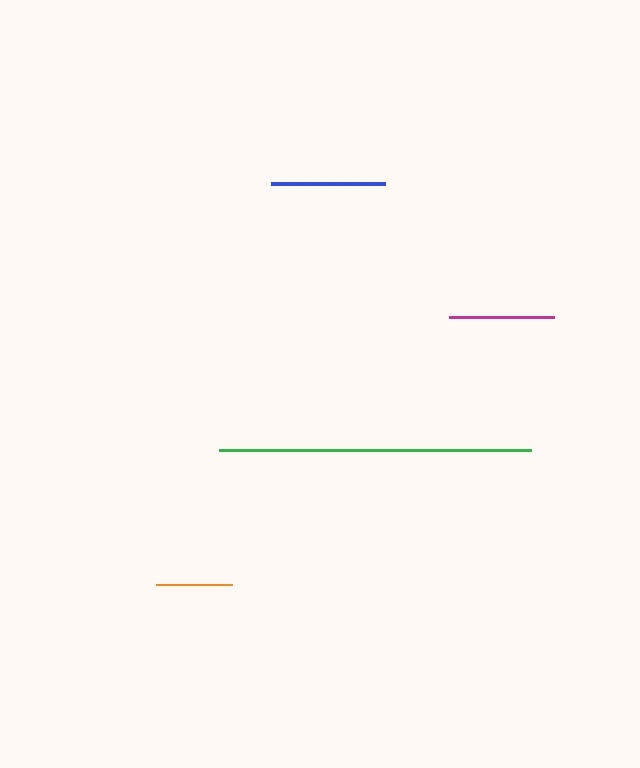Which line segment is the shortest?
The orange line is the shortest at approximately 76 pixels.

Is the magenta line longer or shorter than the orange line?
The magenta line is longer than the orange line.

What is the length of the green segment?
The green segment is approximately 312 pixels long.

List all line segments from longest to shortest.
From longest to shortest: green, blue, magenta, orange.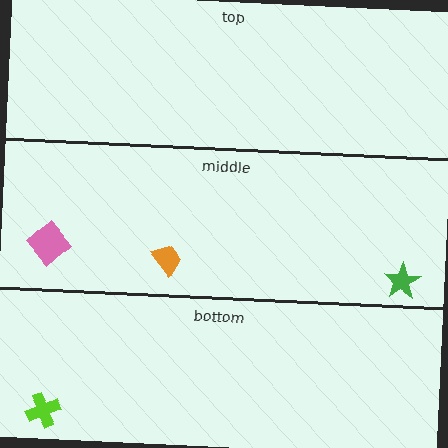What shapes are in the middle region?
The green star, the pink diamond, the orange trapezoid.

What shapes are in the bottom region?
The lime cross.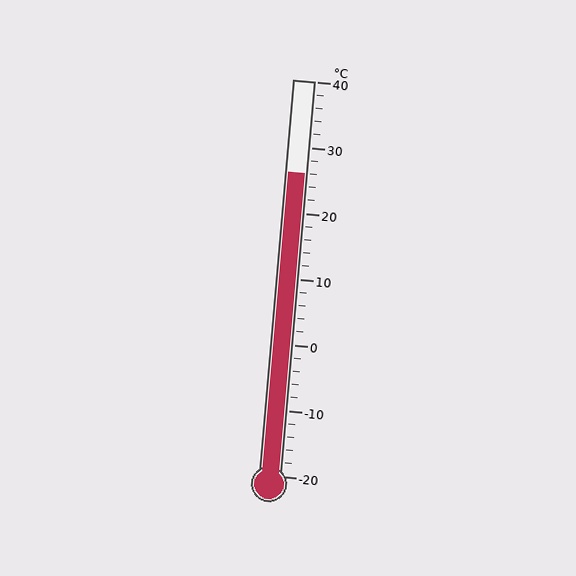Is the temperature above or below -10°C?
The temperature is above -10°C.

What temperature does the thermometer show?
The thermometer shows approximately 26°C.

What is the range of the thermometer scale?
The thermometer scale ranges from -20°C to 40°C.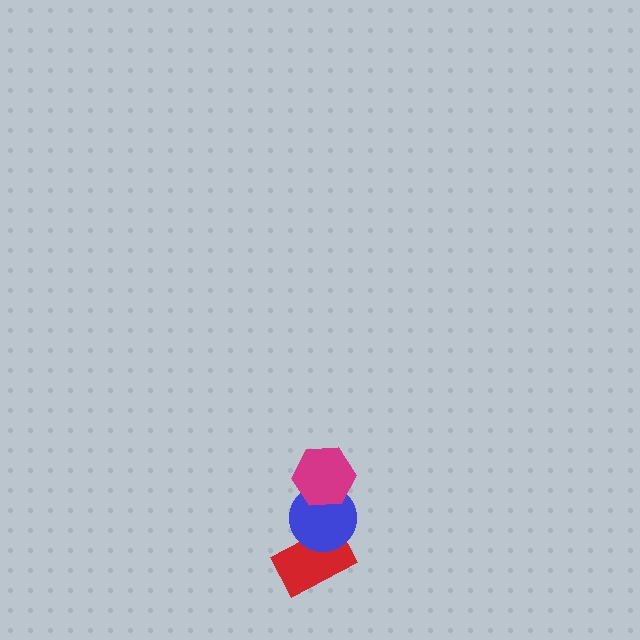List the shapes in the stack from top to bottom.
From top to bottom: the magenta hexagon, the blue circle, the red rectangle.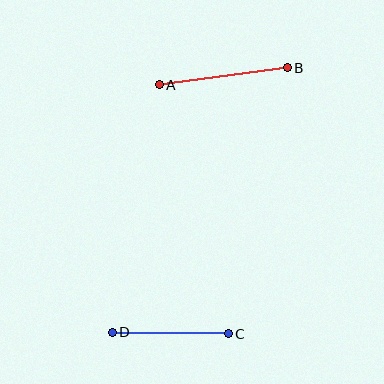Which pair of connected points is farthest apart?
Points A and B are farthest apart.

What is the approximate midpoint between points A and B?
The midpoint is at approximately (223, 76) pixels.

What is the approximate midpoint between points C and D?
The midpoint is at approximately (170, 333) pixels.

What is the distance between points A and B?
The distance is approximately 129 pixels.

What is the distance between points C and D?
The distance is approximately 116 pixels.